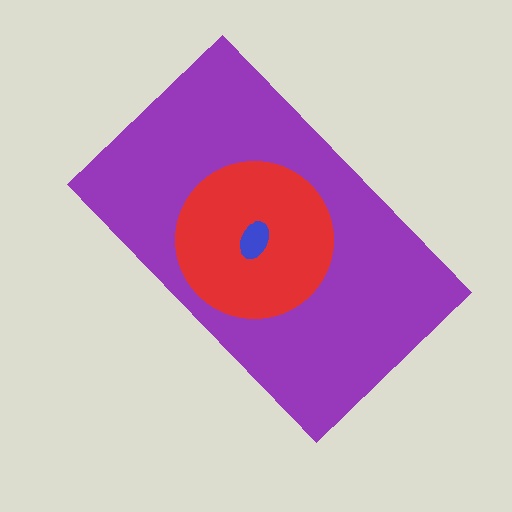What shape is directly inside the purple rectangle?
The red circle.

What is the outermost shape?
The purple rectangle.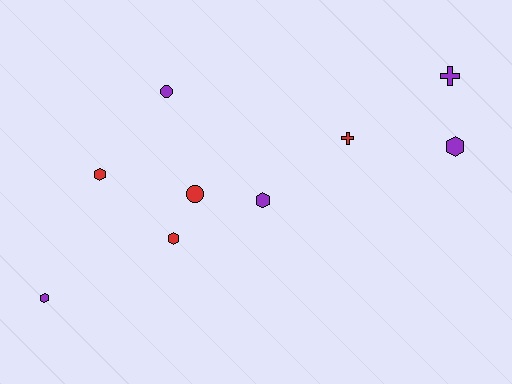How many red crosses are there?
There is 1 red cross.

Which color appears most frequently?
Purple, with 5 objects.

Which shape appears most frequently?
Hexagon, with 5 objects.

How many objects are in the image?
There are 9 objects.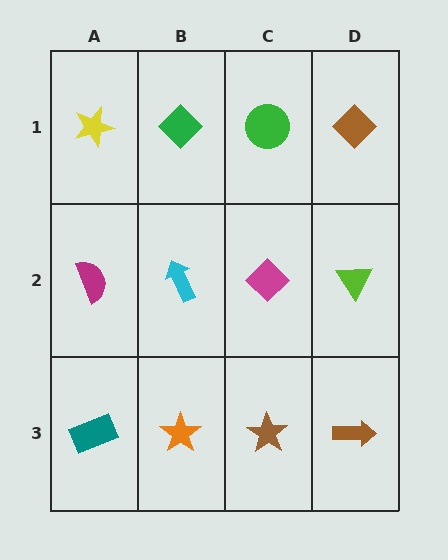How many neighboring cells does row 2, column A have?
3.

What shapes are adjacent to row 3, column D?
A lime triangle (row 2, column D), a brown star (row 3, column C).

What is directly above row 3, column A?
A magenta semicircle.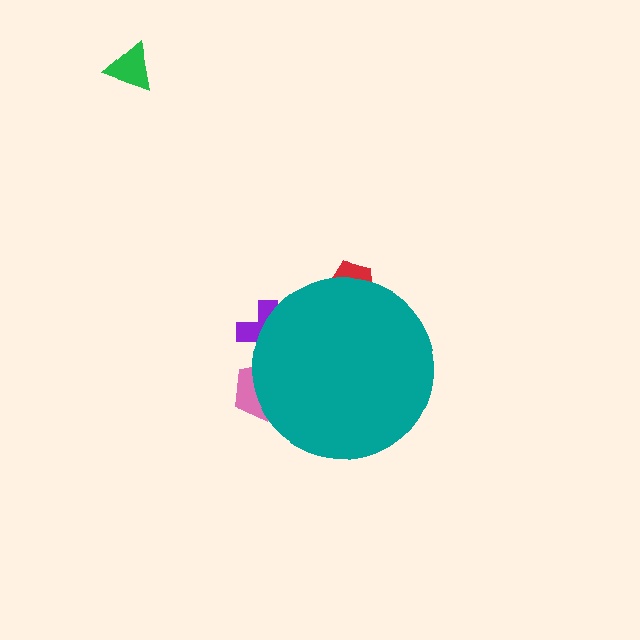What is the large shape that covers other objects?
A teal circle.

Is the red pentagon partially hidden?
Yes, the red pentagon is partially hidden behind the teal circle.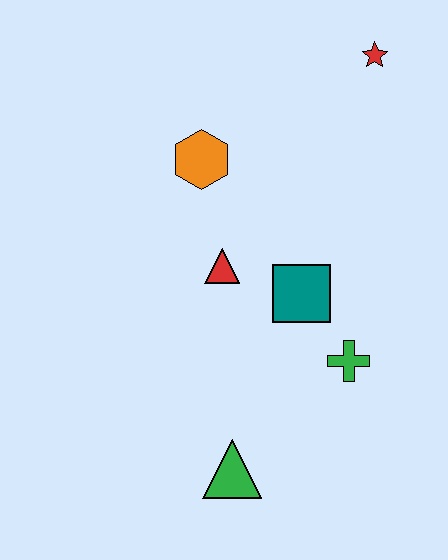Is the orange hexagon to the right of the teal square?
No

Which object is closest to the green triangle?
The green cross is closest to the green triangle.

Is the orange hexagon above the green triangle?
Yes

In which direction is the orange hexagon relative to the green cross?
The orange hexagon is above the green cross.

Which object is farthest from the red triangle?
The red star is farthest from the red triangle.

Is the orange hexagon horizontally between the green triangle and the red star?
No